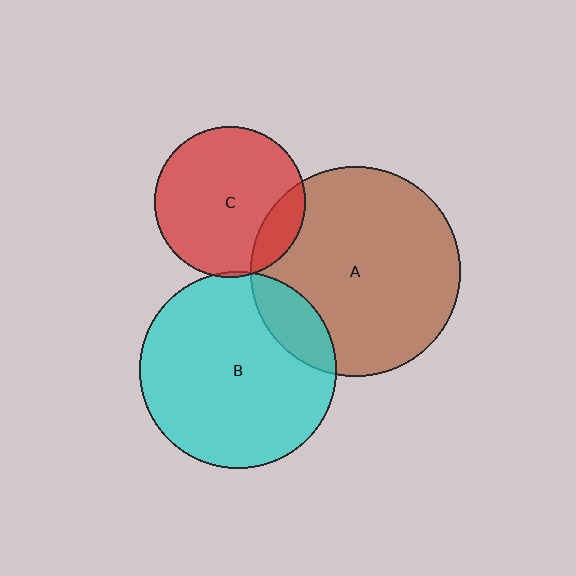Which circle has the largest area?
Circle A (brown).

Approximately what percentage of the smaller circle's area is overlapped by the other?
Approximately 15%.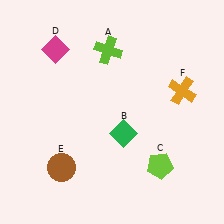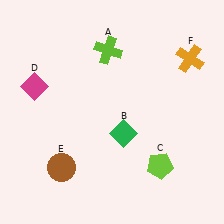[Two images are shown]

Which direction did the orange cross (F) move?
The orange cross (F) moved up.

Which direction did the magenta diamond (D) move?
The magenta diamond (D) moved down.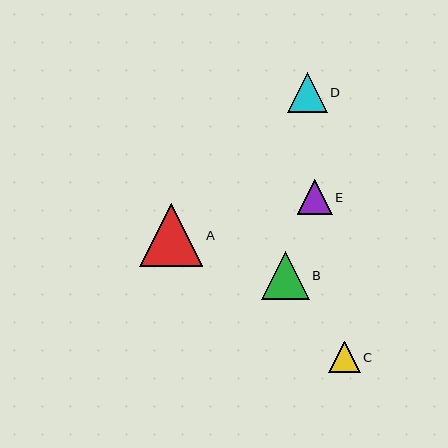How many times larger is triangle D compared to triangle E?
Triangle D is approximately 1.1 times the size of triangle E.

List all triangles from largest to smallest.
From largest to smallest: A, B, D, E, C.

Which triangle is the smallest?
Triangle C is the smallest with a size of approximately 31 pixels.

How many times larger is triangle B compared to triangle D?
Triangle B is approximately 1.2 times the size of triangle D.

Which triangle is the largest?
Triangle A is the largest with a size of approximately 63 pixels.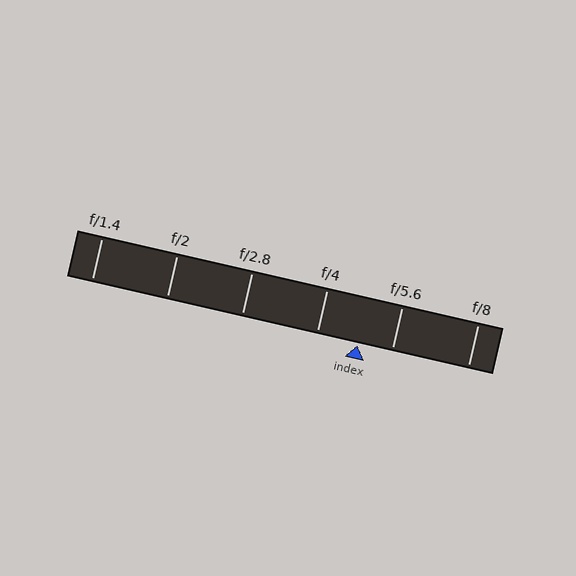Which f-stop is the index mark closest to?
The index mark is closest to f/5.6.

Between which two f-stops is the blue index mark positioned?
The index mark is between f/4 and f/5.6.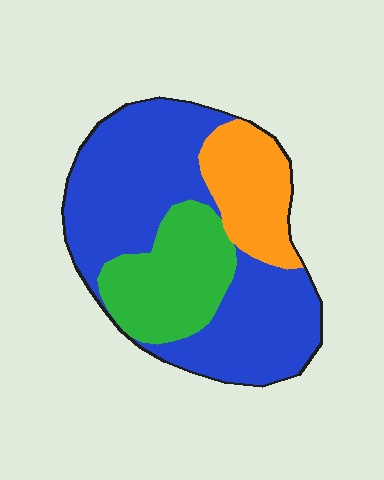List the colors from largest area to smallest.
From largest to smallest: blue, green, orange.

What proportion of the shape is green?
Green takes up about one quarter (1/4) of the shape.